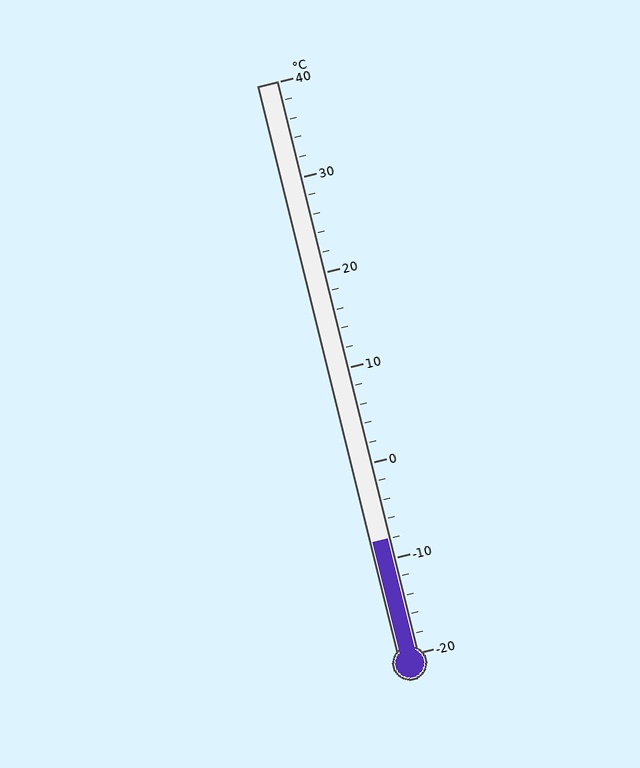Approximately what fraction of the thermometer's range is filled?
The thermometer is filled to approximately 20% of its range.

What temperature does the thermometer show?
The thermometer shows approximately -8°C.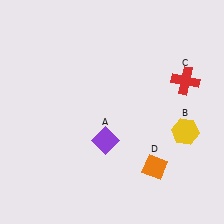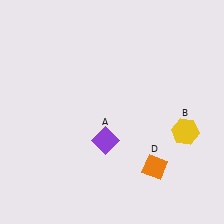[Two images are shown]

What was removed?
The red cross (C) was removed in Image 2.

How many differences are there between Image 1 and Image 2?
There is 1 difference between the two images.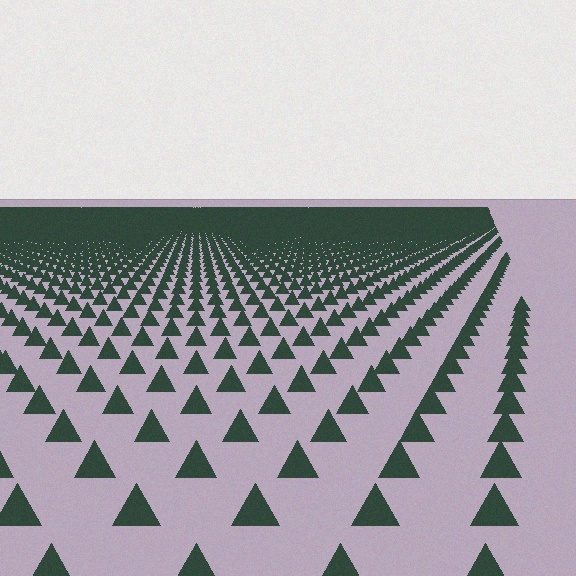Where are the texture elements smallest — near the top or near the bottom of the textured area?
Near the top.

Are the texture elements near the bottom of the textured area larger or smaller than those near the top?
Larger. Near the bottom, elements are closer to the viewer and appear at a bigger on-screen size.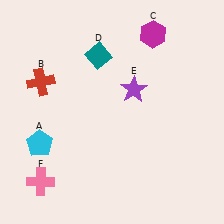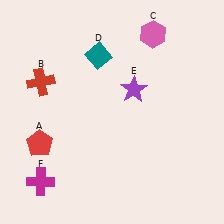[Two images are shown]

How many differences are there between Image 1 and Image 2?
There are 3 differences between the two images.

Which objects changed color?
A changed from cyan to red. C changed from magenta to pink. F changed from pink to magenta.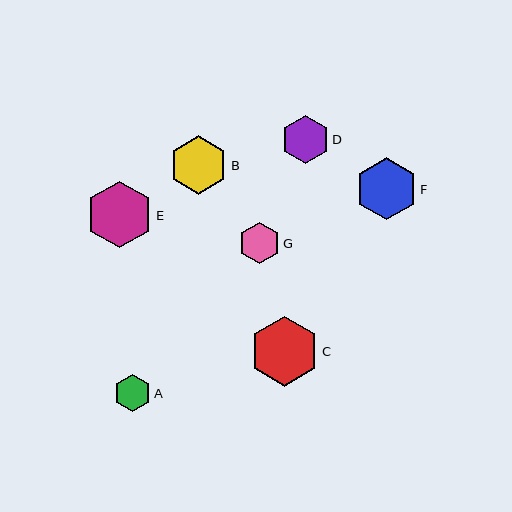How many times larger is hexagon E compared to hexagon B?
Hexagon E is approximately 1.1 times the size of hexagon B.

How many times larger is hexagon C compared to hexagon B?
Hexagon C is approximately 1.2 times the size of hexagon B.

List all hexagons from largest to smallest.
From largest to smallest: C, E, F, B, D, G, A.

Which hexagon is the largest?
Hexagon C is the largest with a size of approximately 70 pixels.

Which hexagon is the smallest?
Hexagon A is the smallest with a size of approximately 37 pixels.